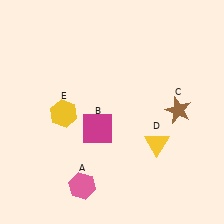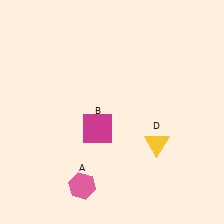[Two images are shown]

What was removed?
The yellow hexagon (E), the brown star (C) were removed in Image 2.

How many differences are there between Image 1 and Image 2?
There are 2 differences between the two images.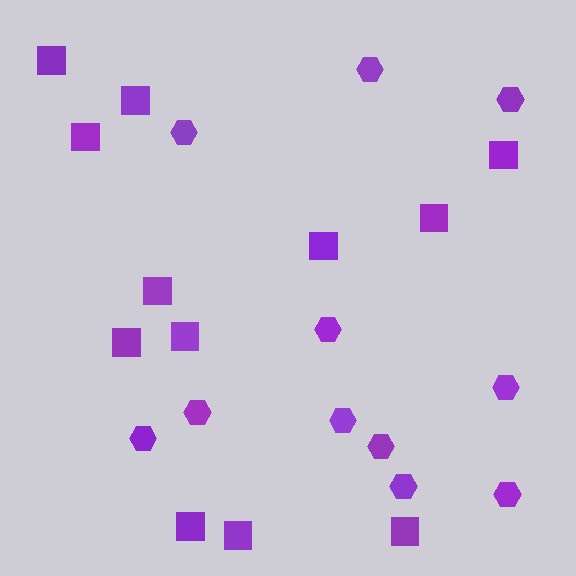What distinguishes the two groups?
There are 2 groups: one group of hexagons (11) and one group of squares (12).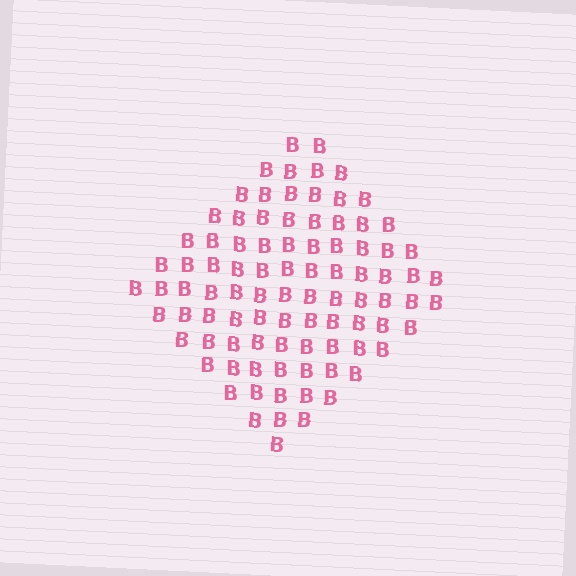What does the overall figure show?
The overall figure shows a diamond.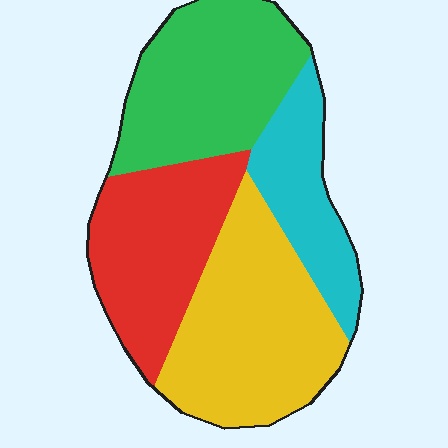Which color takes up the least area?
Cyan, at roughly 15%.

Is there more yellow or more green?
Yellow.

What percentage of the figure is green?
Green takes up about one quarter (1/4) of the figure.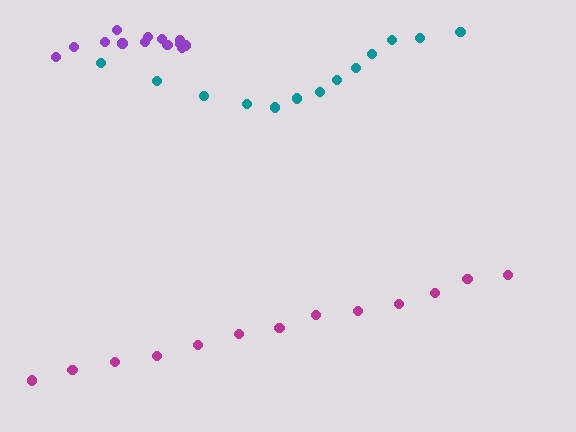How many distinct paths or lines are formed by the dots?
There are 3 distinct paths.